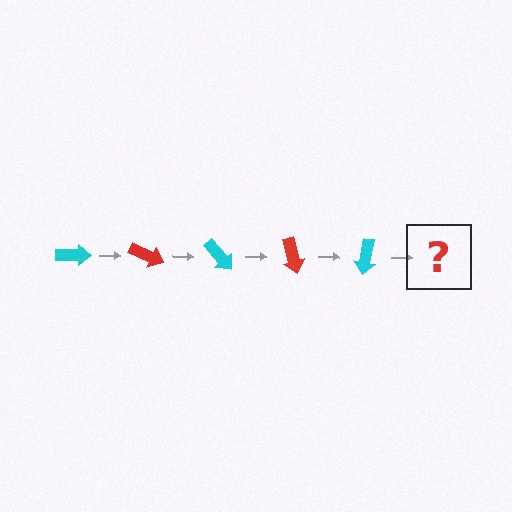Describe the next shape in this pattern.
It should be a red arrow, rotated 125 degrees from the start.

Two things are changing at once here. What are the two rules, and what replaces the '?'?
The two rules are that it rotates 25 degrees each step and the color cycles through cyan and red. The '?' should be a red arrow, rotated 125 degrees from the start.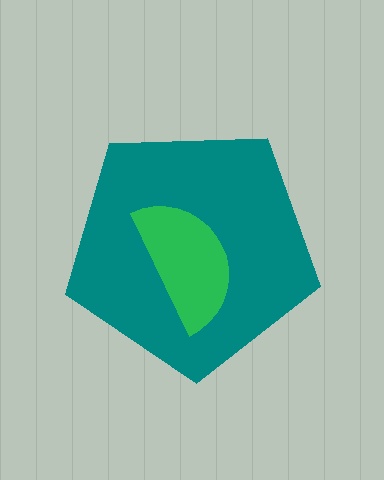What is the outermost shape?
The teal pentagon.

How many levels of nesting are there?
2.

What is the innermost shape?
The green semicircle.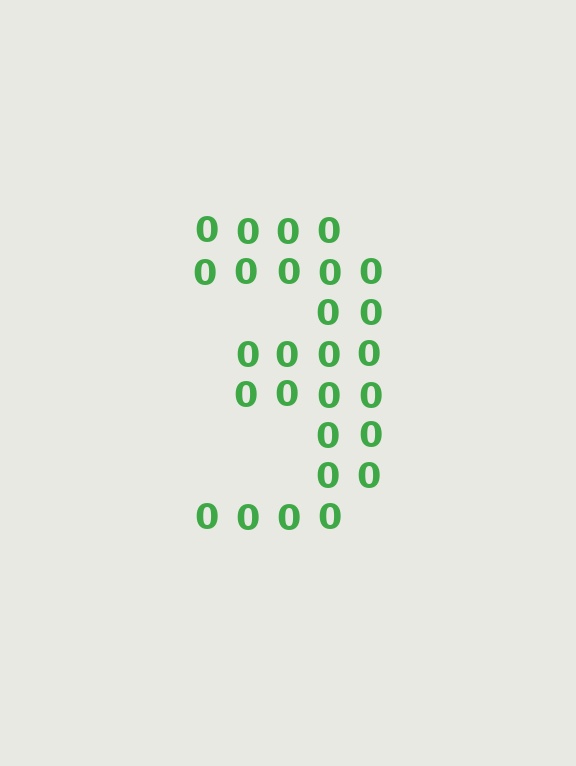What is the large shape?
The large shape is the digit 3.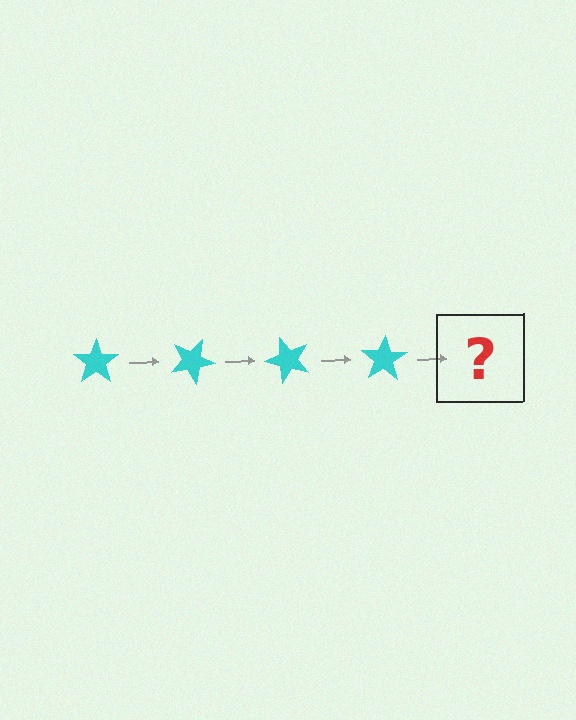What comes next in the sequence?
The next element should be a cyan star rotated 100 degrees.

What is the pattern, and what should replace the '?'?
The pattern is that the star rotates 25 degrees each step. The '?' should be a cyan star rotated 100 degrees.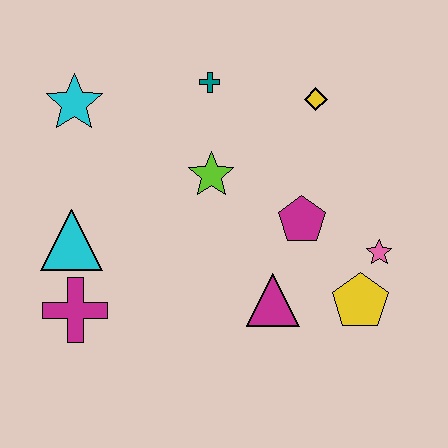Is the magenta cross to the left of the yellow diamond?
Yes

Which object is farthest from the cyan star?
The yellow pentagon is farthest from the cyan star.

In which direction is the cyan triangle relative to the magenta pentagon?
The cyan triangle is to the left of the magenta pentagon.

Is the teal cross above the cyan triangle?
Yes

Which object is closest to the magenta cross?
The cyan triangle is closest to the magenta cross.